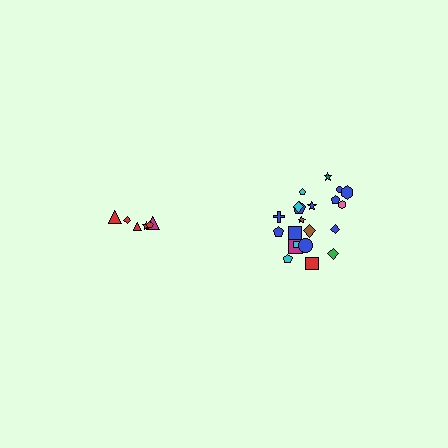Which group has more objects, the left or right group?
The right group.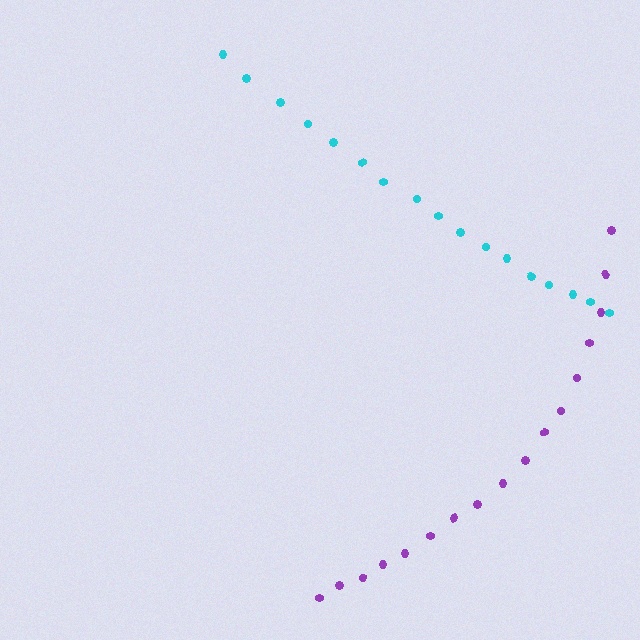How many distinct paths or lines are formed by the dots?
There are 2 distinct paths.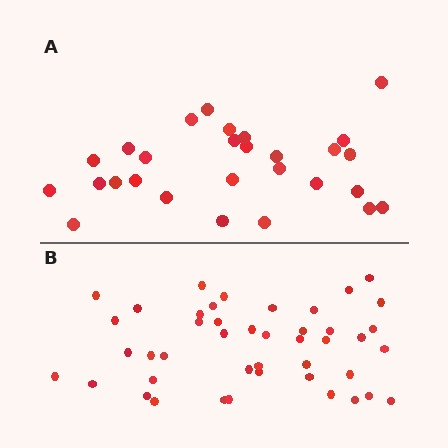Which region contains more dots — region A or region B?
Region B (the bottom region) has more dots.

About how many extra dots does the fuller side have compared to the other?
Region B has approximately 15 more dots than region A.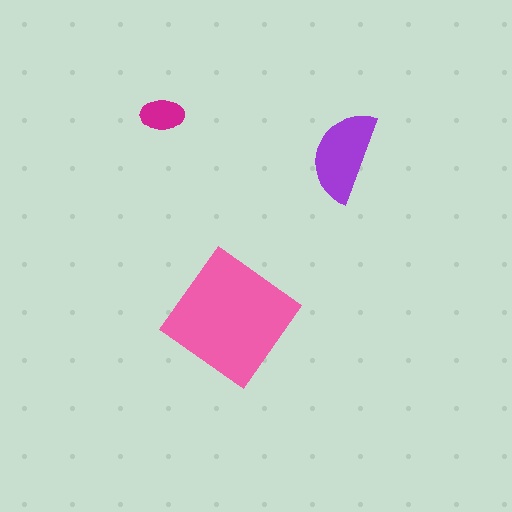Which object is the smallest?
The magenta ellipse.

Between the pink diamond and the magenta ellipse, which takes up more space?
The pink diamond.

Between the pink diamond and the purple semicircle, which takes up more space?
The pink diamond.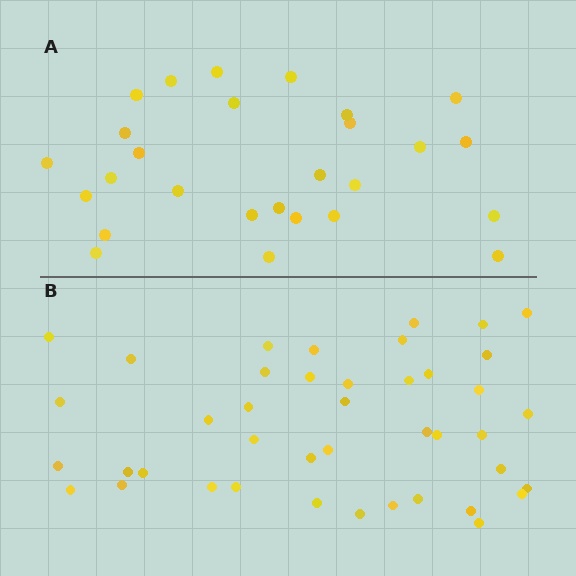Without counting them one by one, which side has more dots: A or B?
Region B (the bottom region) has more dots.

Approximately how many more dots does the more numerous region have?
Region B has approximately 15 more dots than region A.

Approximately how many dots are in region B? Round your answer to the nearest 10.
About 40 dots. (The exact count is 42, which rounds to 40.)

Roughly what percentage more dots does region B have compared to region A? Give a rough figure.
About 55% more.